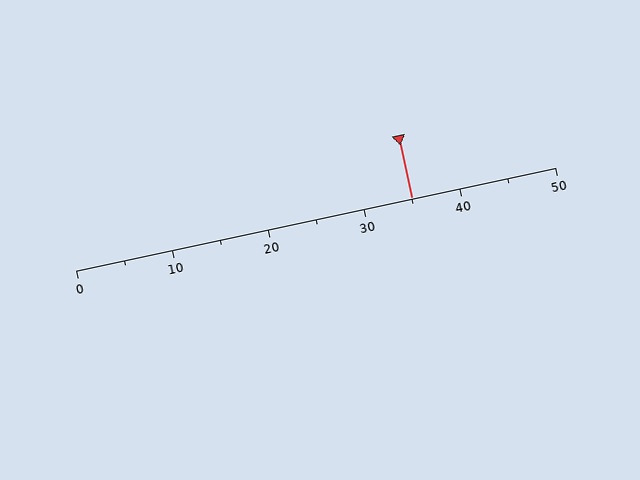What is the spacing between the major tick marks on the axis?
The major ticks are spaced 10 apart.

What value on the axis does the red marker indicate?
The marker indicates approximately 35.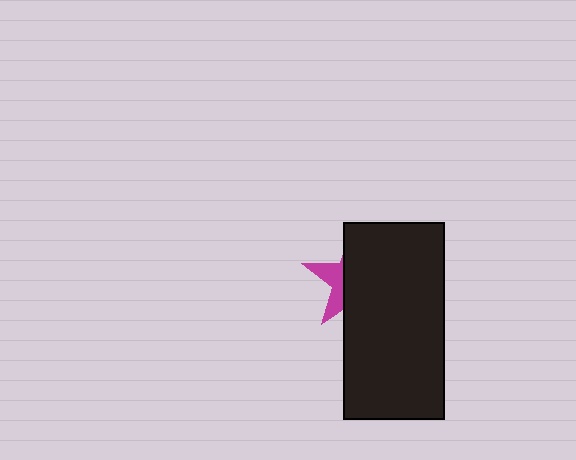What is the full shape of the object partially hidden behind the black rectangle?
The partially hidden object is a magenta star.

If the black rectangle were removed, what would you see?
You would see the complete magenta star.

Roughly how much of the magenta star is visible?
A small part of it is visible (roughly 31%).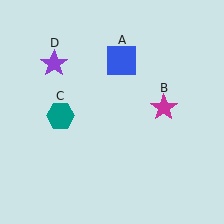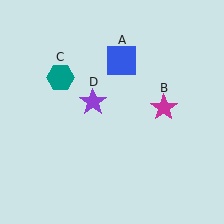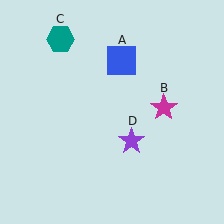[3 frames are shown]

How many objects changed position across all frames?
2 objects changed position: teal hexagon (object C), purple star (object D).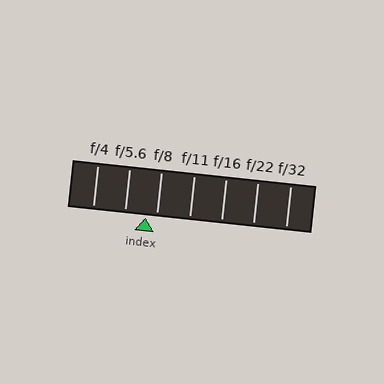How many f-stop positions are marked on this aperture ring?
There are 7 f-stop positions marked.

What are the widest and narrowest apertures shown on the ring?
The widest aperture shown is f/4 and the narrowest is f/32.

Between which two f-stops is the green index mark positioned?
The index mark is between f/5.6 and f/8.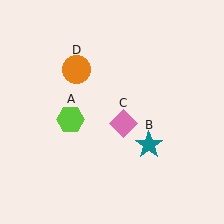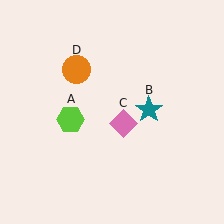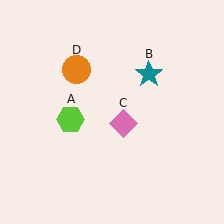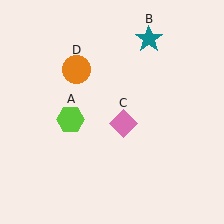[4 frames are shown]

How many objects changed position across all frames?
1 object changed position: teal star (object B).